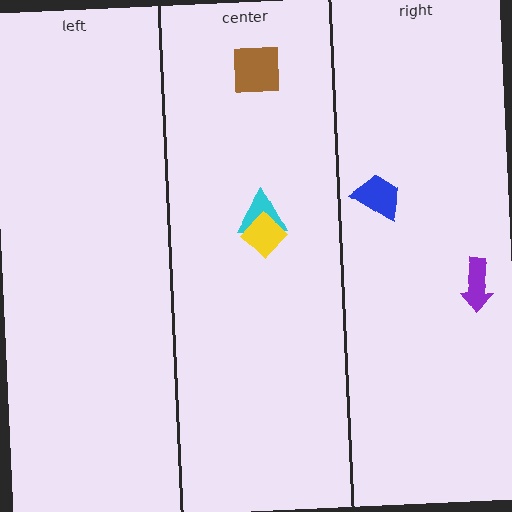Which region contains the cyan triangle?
The center region.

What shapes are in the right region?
The purple arrow, the blue trapezoid.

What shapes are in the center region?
The cyan triangle, the yellow diamond, the brown square.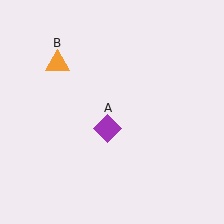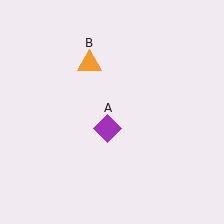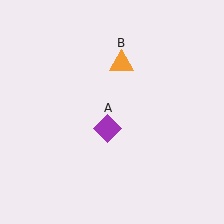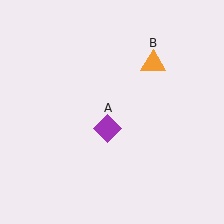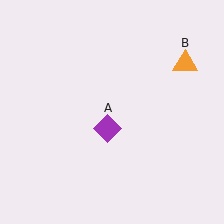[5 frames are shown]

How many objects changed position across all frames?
1 object changed position: orange triangle (object B).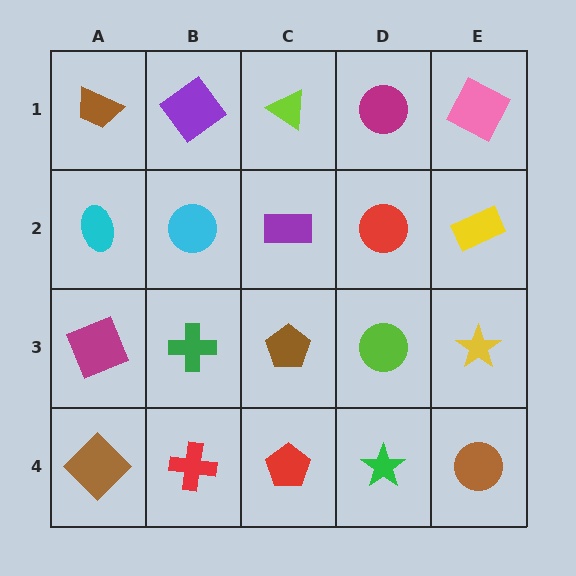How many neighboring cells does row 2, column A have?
3.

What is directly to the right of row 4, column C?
A green star.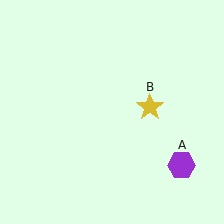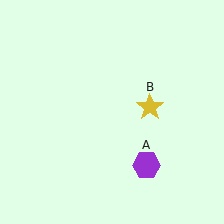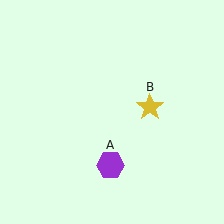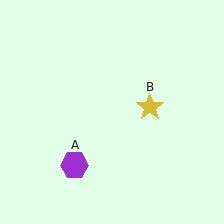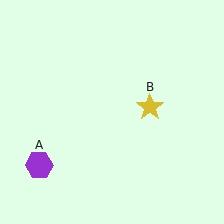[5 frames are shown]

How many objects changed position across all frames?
1 object changed position: purple hexagon (object A).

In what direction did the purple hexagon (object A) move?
The purple hexagon (object A) moved left.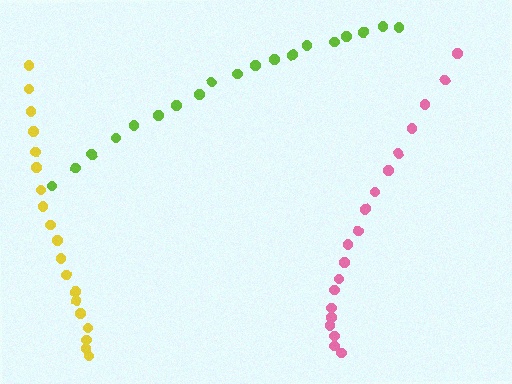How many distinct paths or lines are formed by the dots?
There are 3 distinct paths.